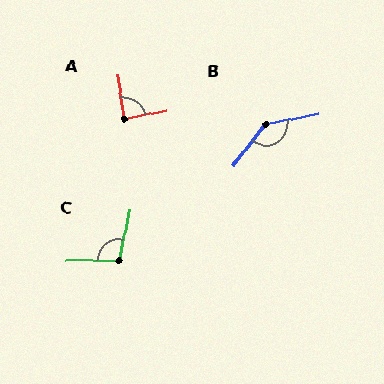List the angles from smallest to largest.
A (88°), C (102°), B (138°).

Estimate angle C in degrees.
Approximately 102 degrees.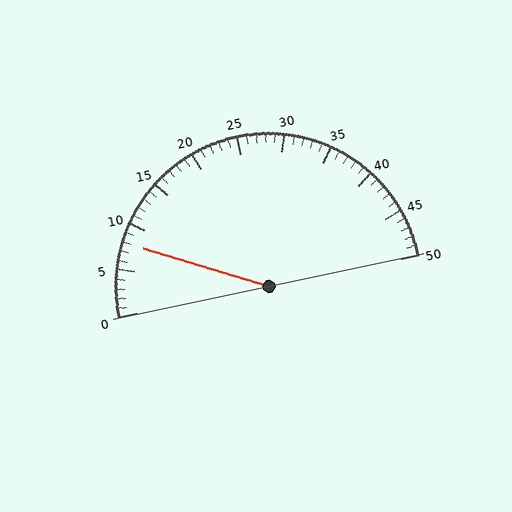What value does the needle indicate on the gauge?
The needle indicates approximately 8.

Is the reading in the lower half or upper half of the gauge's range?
The reading is in the lower half of the range (0 to 50).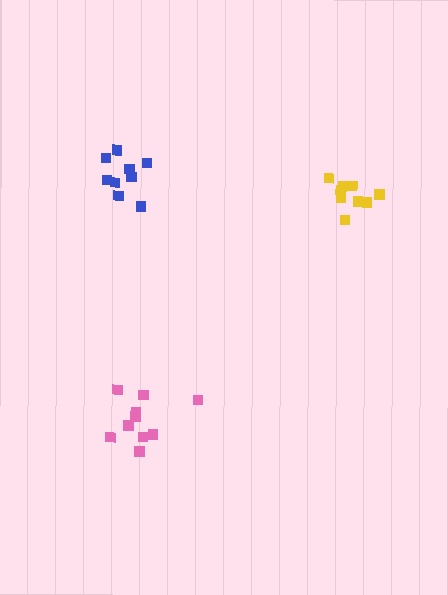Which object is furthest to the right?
The yellow cluster is rightmost.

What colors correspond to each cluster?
The clusters are colored: blue, pink, yellow.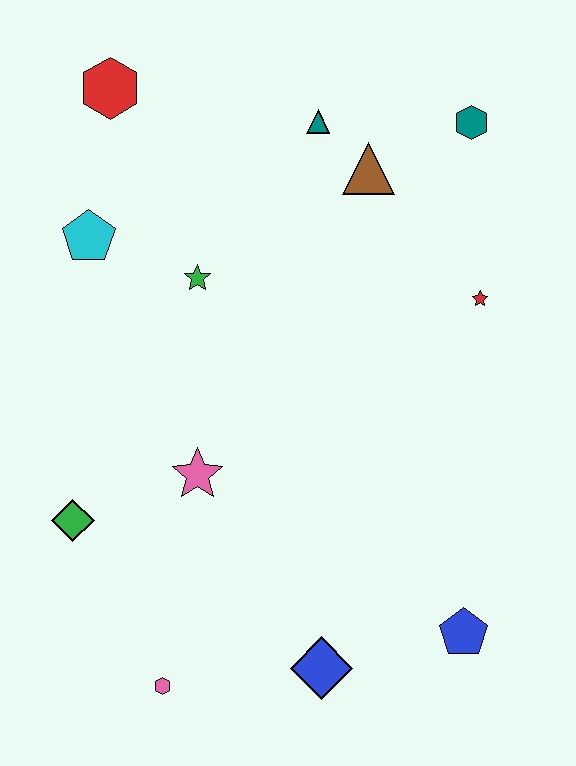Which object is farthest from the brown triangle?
The pink hexagon is farthest from the brown triangle.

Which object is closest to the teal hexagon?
The brown triangle is closest to the teal hexagon.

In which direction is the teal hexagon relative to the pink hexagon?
The teal hexagon is above the pink hexagon.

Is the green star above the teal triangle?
No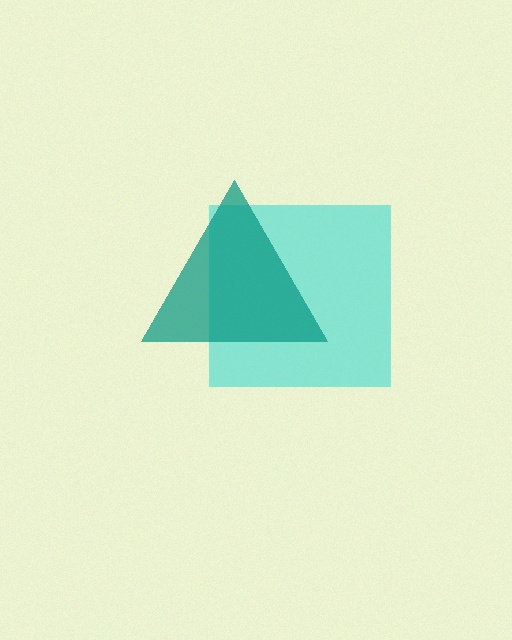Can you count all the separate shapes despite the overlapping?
Yes, there are 2 separate shapes.